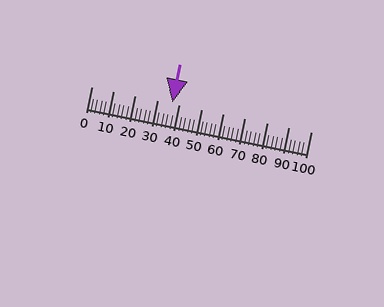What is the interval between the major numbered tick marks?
The major tick marks are spaced 10 units apart.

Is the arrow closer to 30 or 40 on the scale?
The arrow is closer to 40.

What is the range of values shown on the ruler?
The ruler shows values from 0 to 100.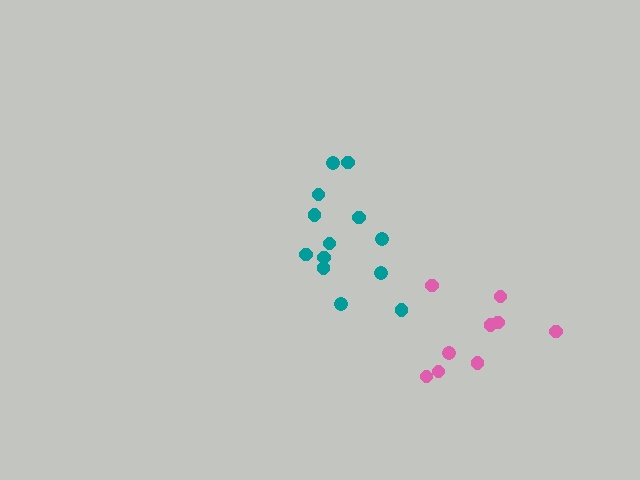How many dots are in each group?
Group 1: 13 dots, Group 2: 9 dots (22 total).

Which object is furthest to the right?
The pink cluster is rightmost.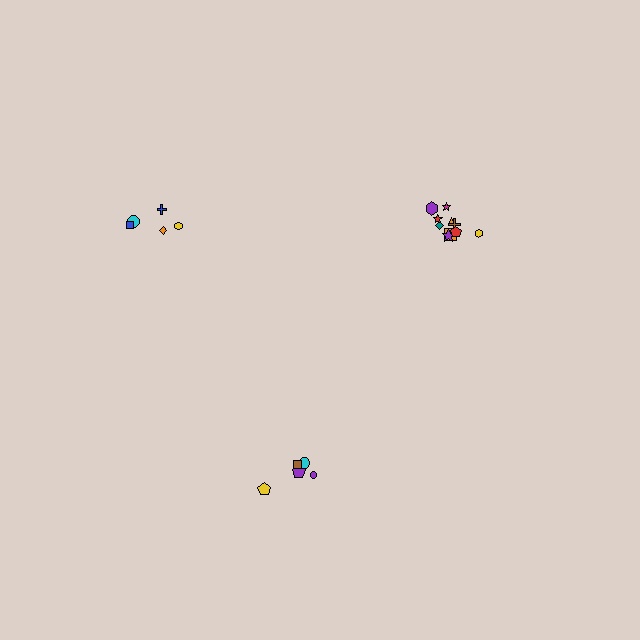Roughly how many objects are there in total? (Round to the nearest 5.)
Roughly 20 objects in total.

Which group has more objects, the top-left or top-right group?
The top-right group.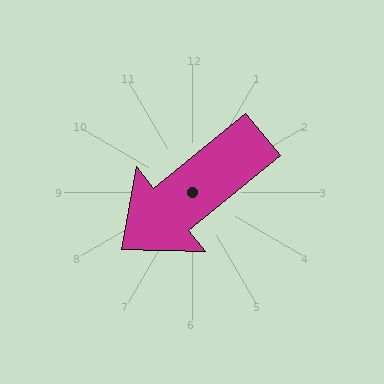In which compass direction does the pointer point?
Southwest.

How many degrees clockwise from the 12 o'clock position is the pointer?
Approximately 231 degrees.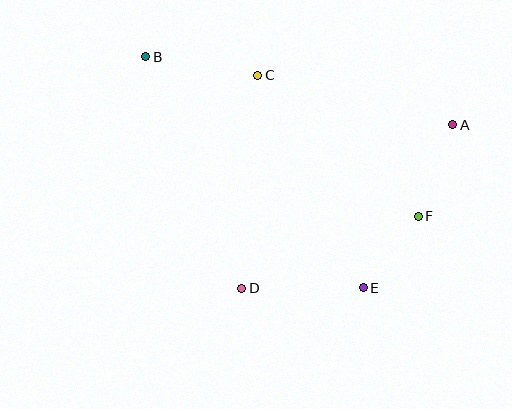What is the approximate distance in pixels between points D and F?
The distance between D and F is approximately 191 pixels.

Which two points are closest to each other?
Points E and F are closest to each other.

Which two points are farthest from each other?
Points B and E are farthest from each other.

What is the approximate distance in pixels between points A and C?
The distance between A and C is approximately 201 pixels.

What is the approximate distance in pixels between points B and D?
The distance between B and D is approximately 251 pixels.